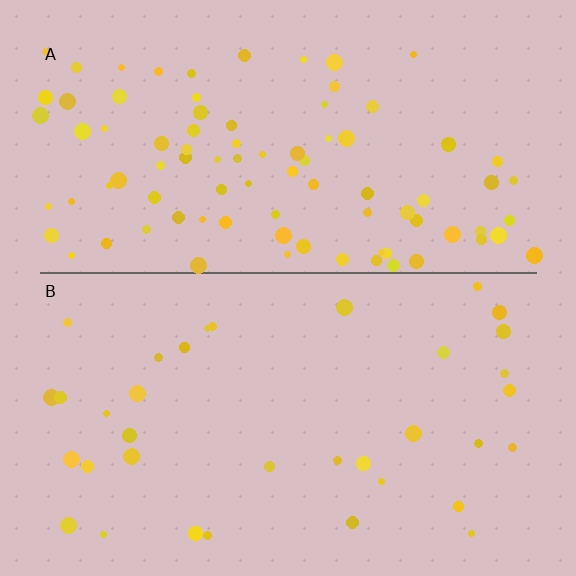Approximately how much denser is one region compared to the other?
Approximately 2.6× — region A over region B.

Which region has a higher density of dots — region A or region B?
A (the top).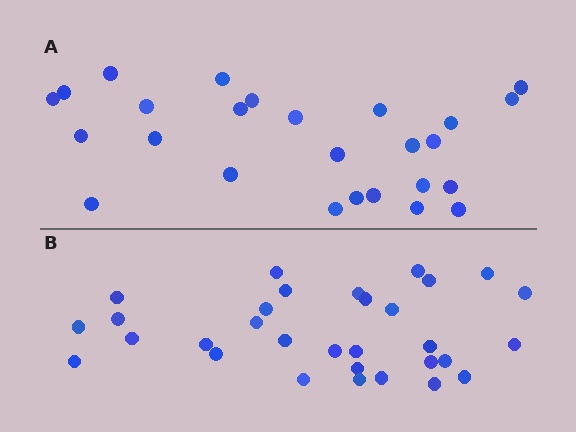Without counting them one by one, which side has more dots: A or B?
Region B (the bottom region) has more dots.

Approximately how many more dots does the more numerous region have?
Region B has about 5 more dots than region A.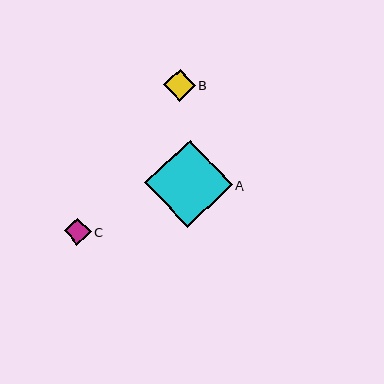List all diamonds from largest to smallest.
From largest to smallest: A, B, C.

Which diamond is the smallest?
Diamond C is the smallest with a size of approximately 27 pixels.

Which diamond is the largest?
Diamond A is the largest with a size of approximately 87 pixels.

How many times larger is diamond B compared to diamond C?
Diamond B is approximately 1.2 times the size of diamond C.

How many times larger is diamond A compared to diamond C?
Diamond A is approximately 3.2 times the size of diamond C.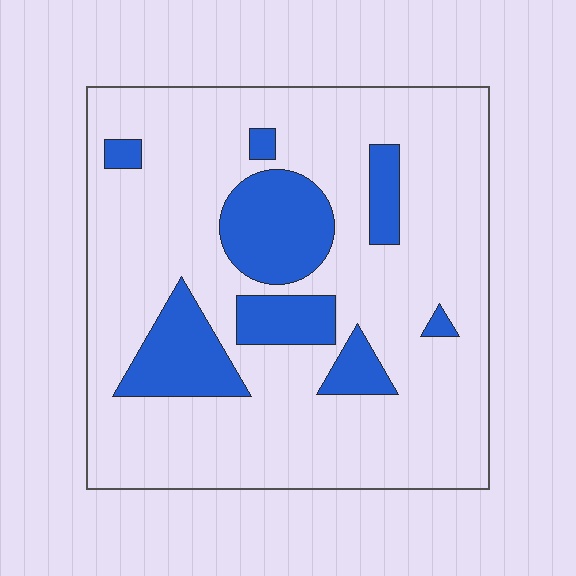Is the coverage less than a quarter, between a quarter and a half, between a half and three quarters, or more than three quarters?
Less than a quarter.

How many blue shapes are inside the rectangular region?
8.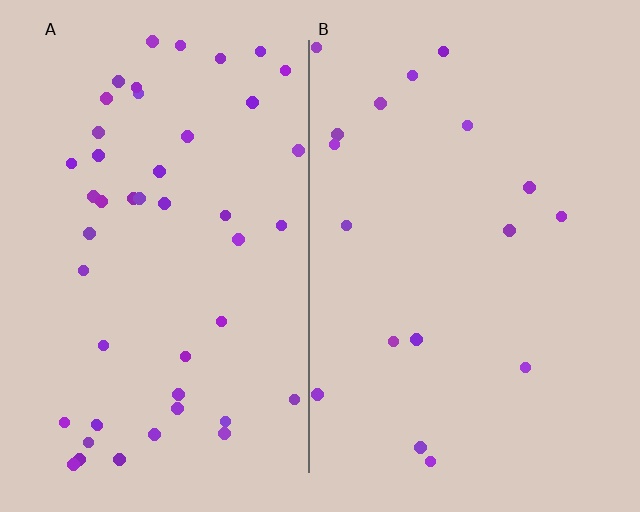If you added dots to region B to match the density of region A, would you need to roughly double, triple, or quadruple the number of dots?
Approximately triple.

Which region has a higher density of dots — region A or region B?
A (the left).